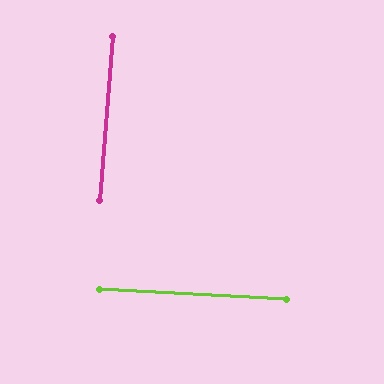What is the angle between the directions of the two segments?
Approximately 89 degrees.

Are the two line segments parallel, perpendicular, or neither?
Perpendicular — they meet at approximately 89°.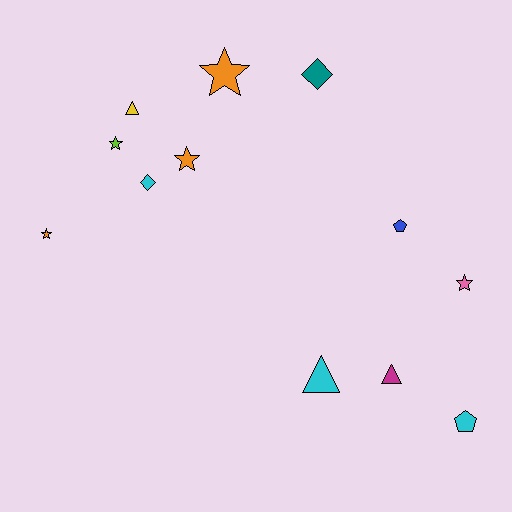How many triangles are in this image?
There are 3 triangles.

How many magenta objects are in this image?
There is 1 magenta object.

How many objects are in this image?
There are 12 objects.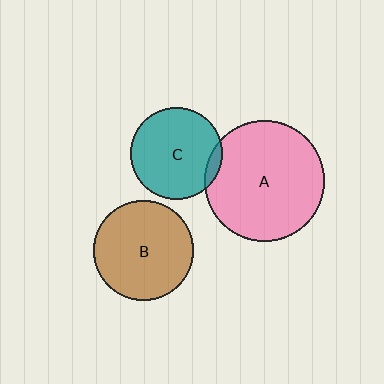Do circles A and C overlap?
Yes.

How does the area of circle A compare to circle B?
Approximately 1.5 times.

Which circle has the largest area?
Circle A (pink).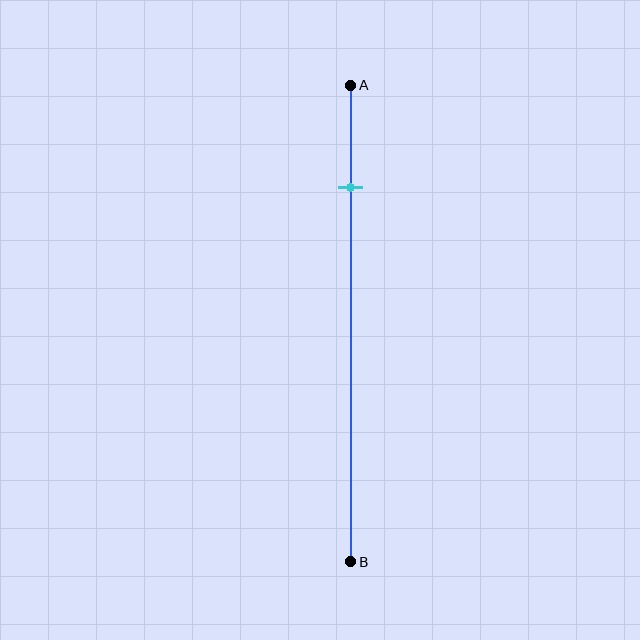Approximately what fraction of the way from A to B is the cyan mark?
The cyan mark is approximately 20% of the way from A to B.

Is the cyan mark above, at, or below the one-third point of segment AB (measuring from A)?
The cyan mark is above the one-third point of segment AB.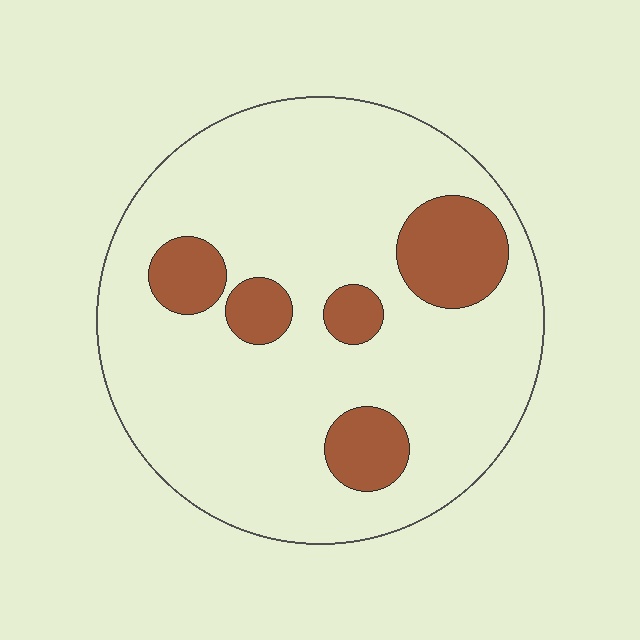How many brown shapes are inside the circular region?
5.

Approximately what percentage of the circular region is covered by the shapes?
Approximately 15%.